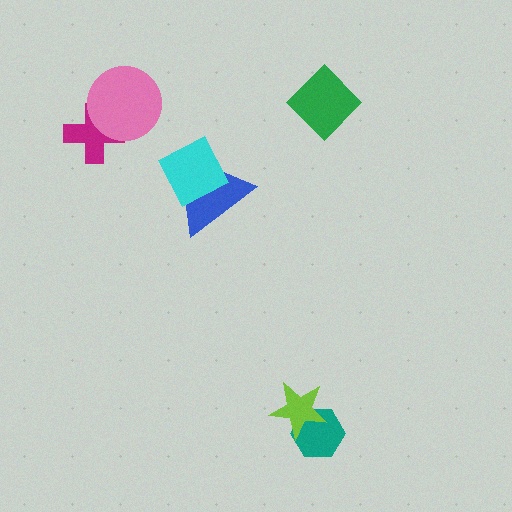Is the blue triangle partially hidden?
Yes, it is partially covered by another shape.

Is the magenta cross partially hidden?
Yes, it is partially covered by another shape.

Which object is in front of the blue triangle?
The cyan diamond is in front of the blue triangle.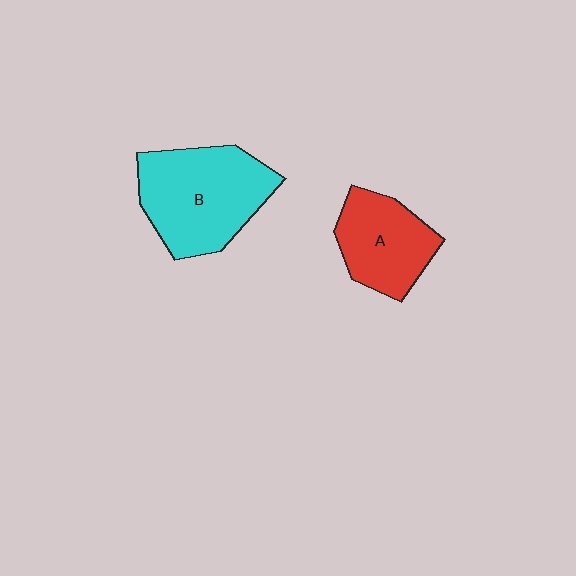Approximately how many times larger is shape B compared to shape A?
Approximately 1.5 times.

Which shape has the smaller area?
Shape A (red).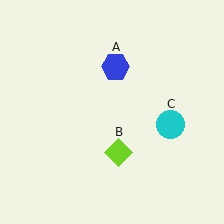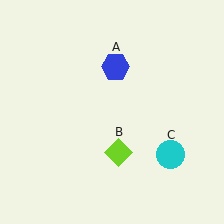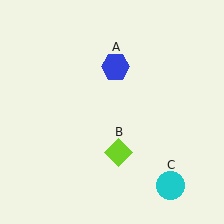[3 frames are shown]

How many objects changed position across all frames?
1 object changed position: cyan circle (object C).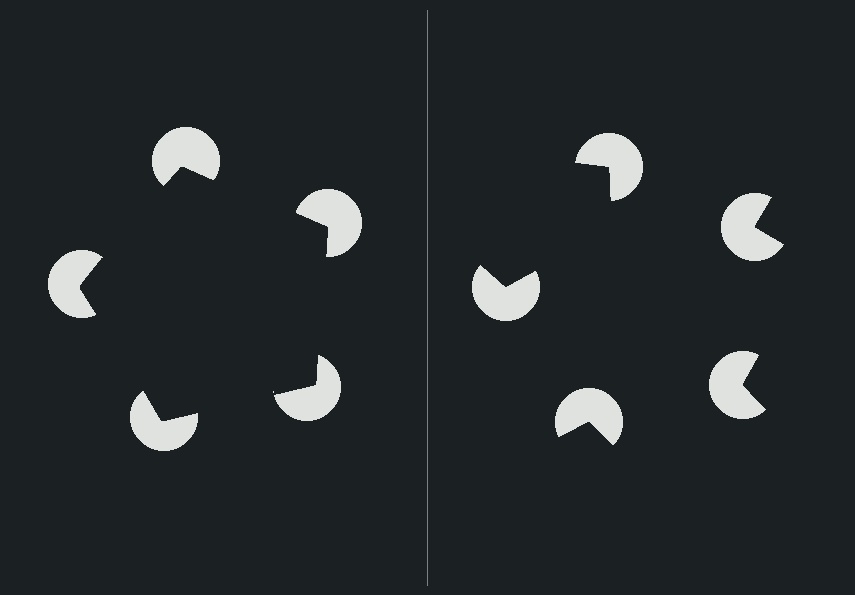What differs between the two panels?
The pac-man discs are positioned identically on both sides; only the wedge orientations differ. On the left they align to a pentagon; on the right they are misaligned.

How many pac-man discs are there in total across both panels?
10 — 5 on each side.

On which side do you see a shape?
An illusory pentagon appears on the left side. On the right side the wedge cuts are rotated, so no coherent shape forms.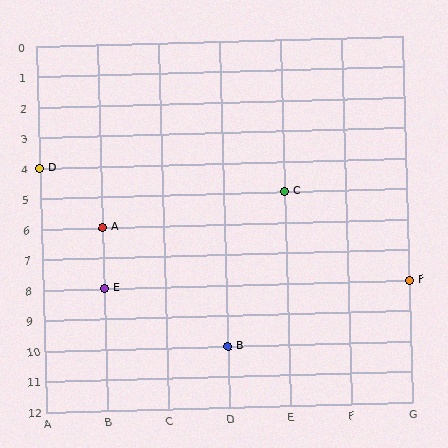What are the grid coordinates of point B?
Point B is at grid coordinates (D, 10).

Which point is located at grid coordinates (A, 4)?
Point D is at (A, 4).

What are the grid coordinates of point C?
Point C is at grid coordinates (E, 5).